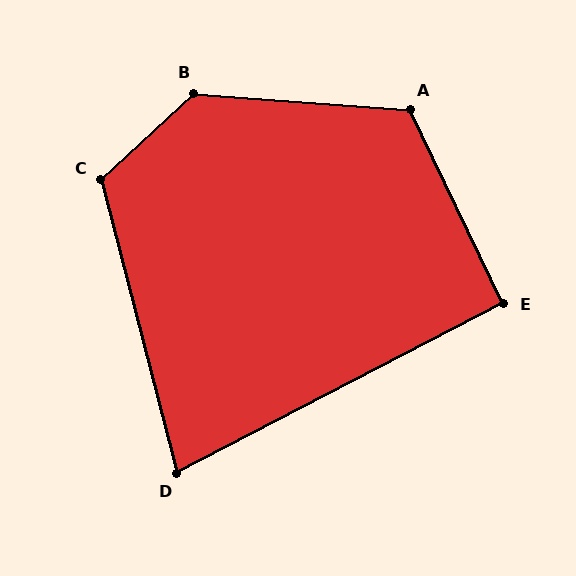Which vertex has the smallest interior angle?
D, at approximately 77 degrees.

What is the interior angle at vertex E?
Approximately 92 degrees (approximately right).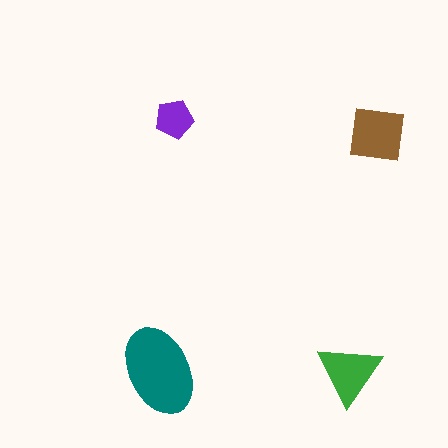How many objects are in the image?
There are 4 objects in the image.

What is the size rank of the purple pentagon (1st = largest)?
4th.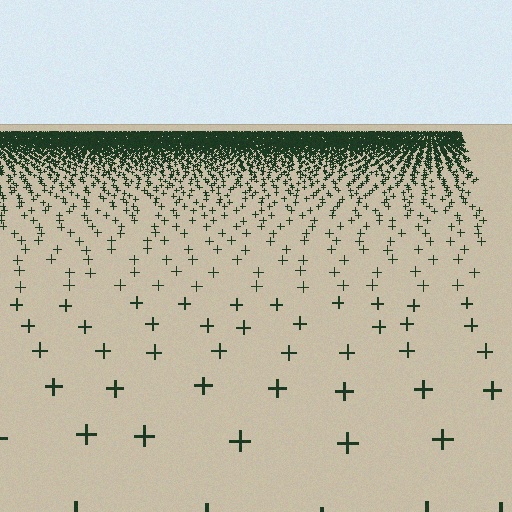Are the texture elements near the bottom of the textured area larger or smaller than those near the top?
Larger. Near the bottom, elements are closer to the viewer and appear at a bigger on-screen size.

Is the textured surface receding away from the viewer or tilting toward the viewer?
The surface is receding away from the viewer. Texture elements get smaller and denser toward the top.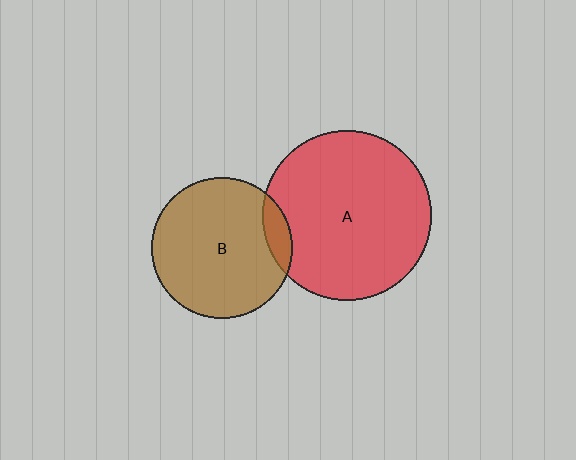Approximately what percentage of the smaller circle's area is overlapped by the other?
Approximately 10%.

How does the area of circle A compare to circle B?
Approximately 1.5 times.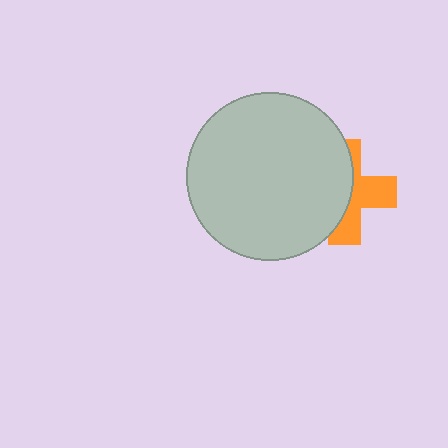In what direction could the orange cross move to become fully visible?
The orange cross could move right. That would shift it out from behind the light gray circle entirely.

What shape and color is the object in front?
The object in front is a light gray circle.